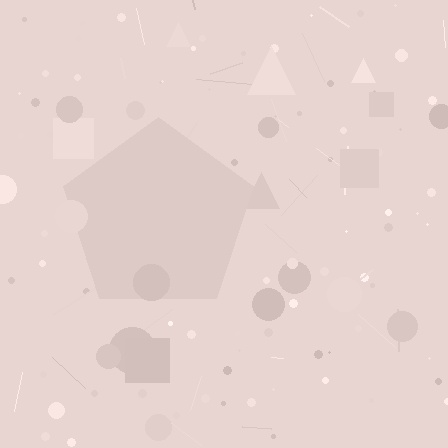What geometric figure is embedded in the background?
A pentagon is embedded in the background.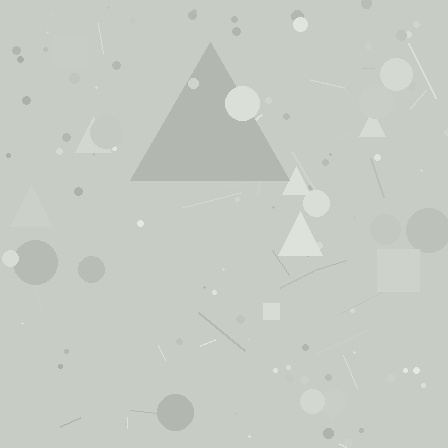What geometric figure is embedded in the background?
A triangle is embedded in the background.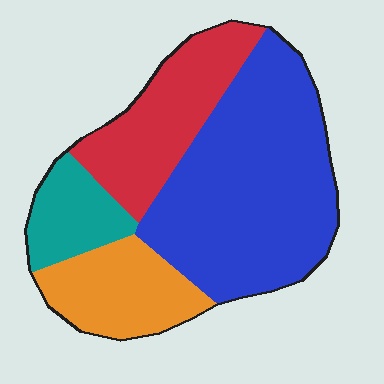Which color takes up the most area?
Blue, at roughly 50%.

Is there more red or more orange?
Red.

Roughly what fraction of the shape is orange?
Orange covers roughly 15% of the shape.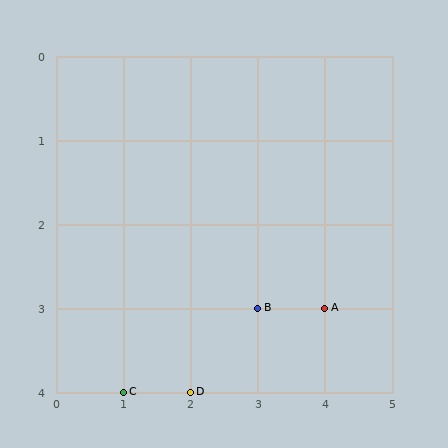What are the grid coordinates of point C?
Point C is at grid coordinates (1, 4).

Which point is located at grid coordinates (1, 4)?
Point C is at (1, 4).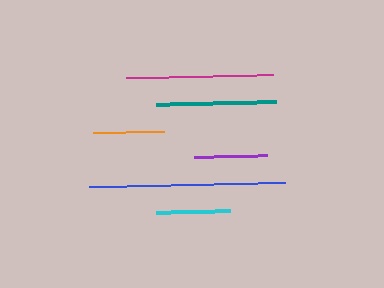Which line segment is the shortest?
The orange line is the shortest at approximately 72 pixels.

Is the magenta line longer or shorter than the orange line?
The magenta line is longer than the orange line.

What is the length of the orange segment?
The orange segment is approximately 72 pixels long.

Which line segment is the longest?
The blue line is the longest at approximately 196 pixels.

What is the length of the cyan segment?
The cyan segment is approximately 74 pixels long.